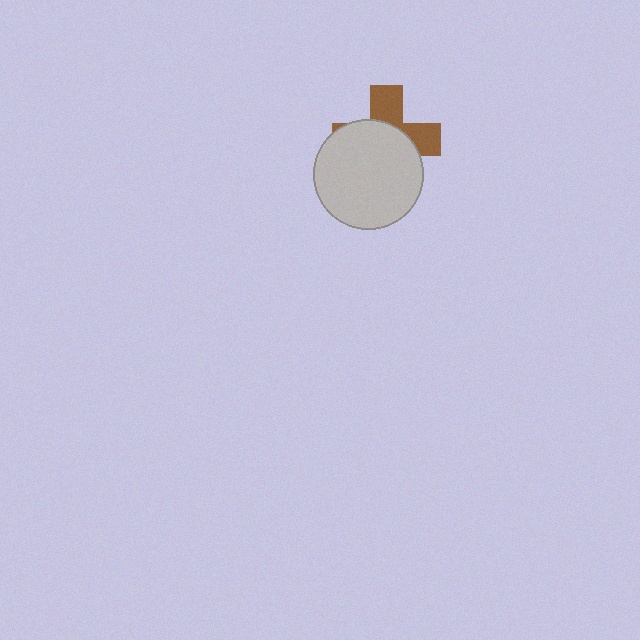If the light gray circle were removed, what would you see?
You would see the complete brown cross.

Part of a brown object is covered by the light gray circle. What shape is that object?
It is a cross.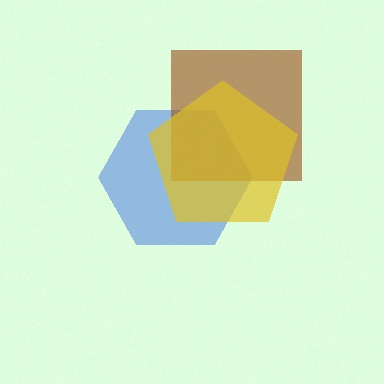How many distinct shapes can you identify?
There are 3 distinct shapes: a blue hexagon, a brown square, a yellow pentagon.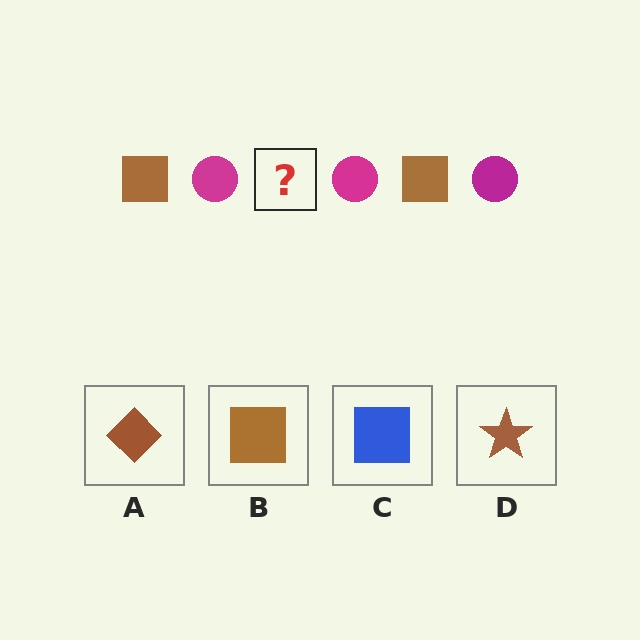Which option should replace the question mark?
Option B.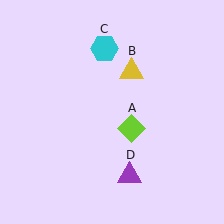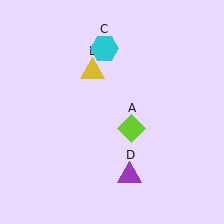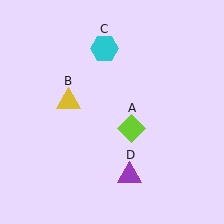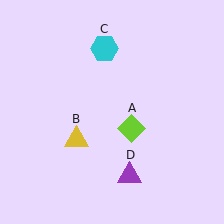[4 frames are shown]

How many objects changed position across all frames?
1 object changed position: yellow triangle (object B).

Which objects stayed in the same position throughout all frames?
Lime diamond (object A) and cyan hexagon (object C) and purple triangle (object D) remained stationary.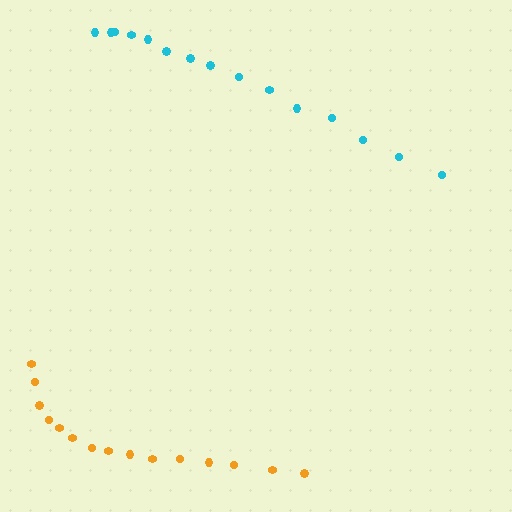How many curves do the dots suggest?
There are 2 distinct paths.